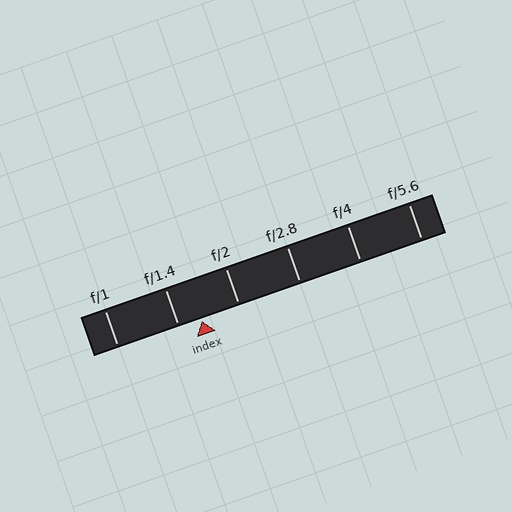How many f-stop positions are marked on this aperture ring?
There are 6 f-stop positions marked.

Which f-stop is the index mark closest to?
The index mark is closest to f/1.4.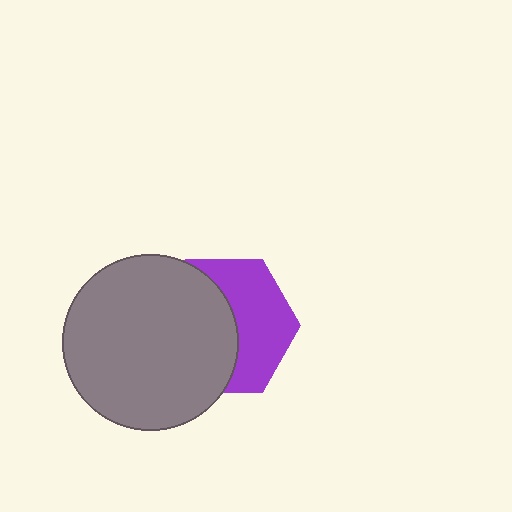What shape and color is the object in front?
The object in front is a gray circle.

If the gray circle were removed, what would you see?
You would see the complete purple hexagon.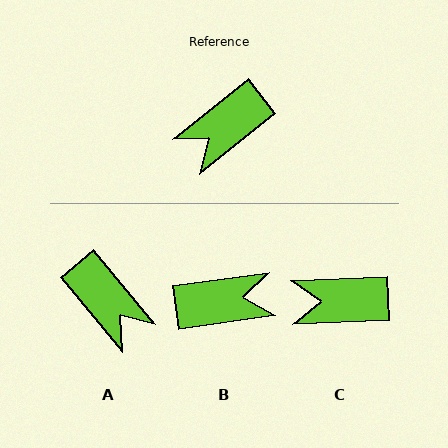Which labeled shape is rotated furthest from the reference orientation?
B, about 149 degrees away.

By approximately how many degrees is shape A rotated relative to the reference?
Approximately 91 degrees counter-clockwise.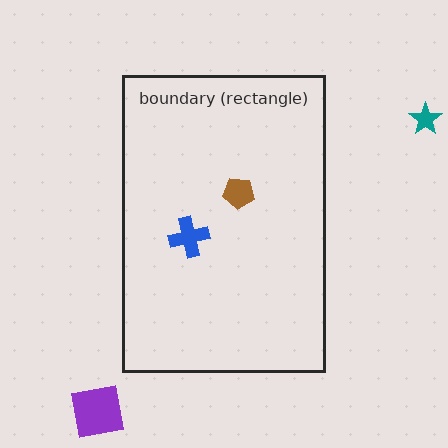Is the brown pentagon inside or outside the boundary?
Inside.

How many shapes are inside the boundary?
2 inside, 2 outside.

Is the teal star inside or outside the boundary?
Outside.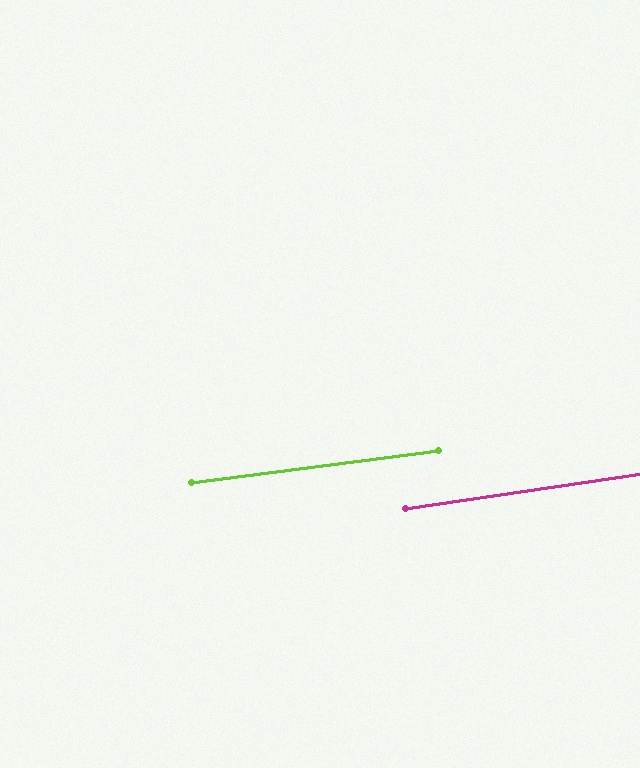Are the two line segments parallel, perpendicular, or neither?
Parallel — their directions differ by only 1.1°.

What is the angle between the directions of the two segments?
Approximately 1 degree.